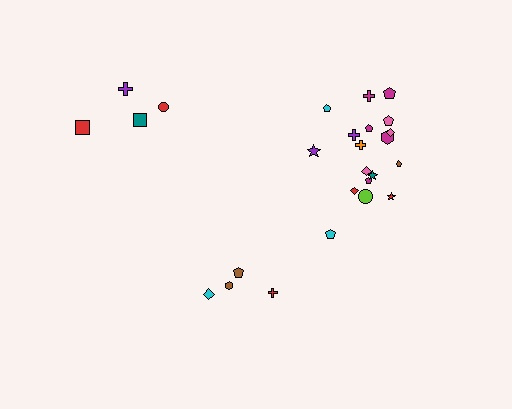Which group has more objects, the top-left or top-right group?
The top-right group.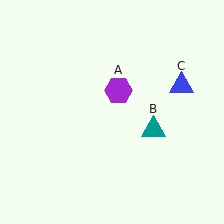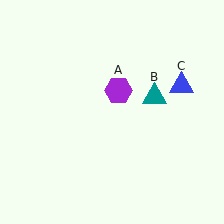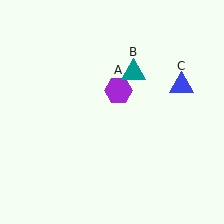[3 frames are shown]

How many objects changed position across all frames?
1 object changed position: teal triangle (object B).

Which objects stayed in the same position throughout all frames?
Purple hexagon (object A) and blue triangle (object C) remained stationary.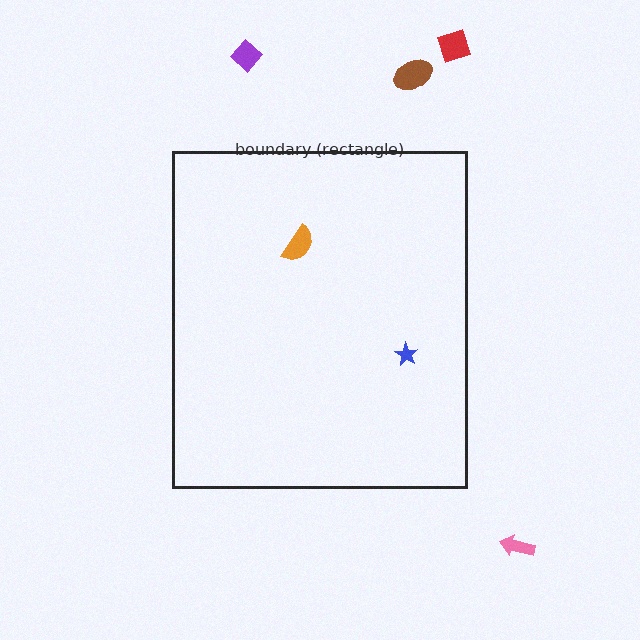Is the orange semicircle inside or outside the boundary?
Inside.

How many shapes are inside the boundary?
2 inside, 4 outside.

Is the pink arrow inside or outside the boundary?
Outside.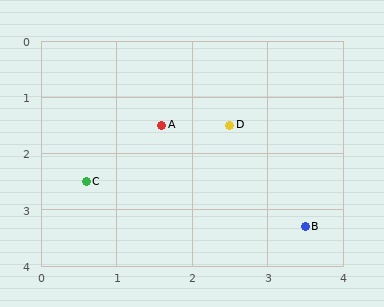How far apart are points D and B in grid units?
Points D and B are about 2.1 grid units apart.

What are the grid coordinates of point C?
Point C is at approximately (0.6, 2.5).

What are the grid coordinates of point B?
Point B is at approximately (3.5, 3.3).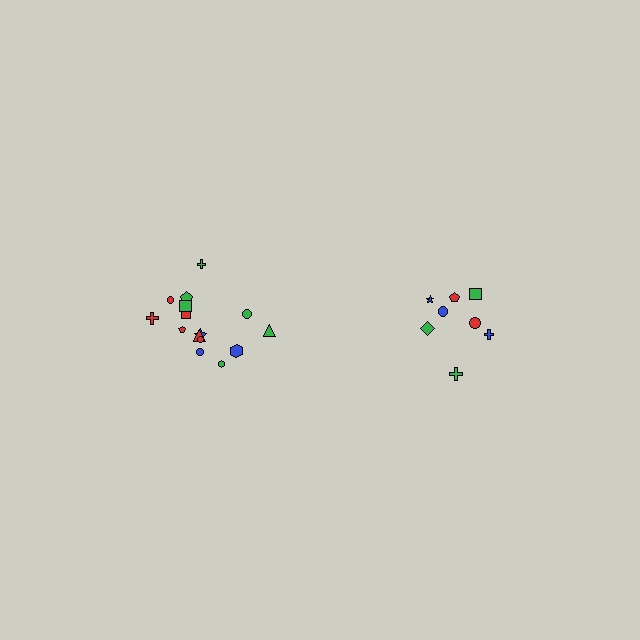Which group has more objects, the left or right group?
The left group.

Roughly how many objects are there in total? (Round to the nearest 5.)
Roughly 25 objects in total.